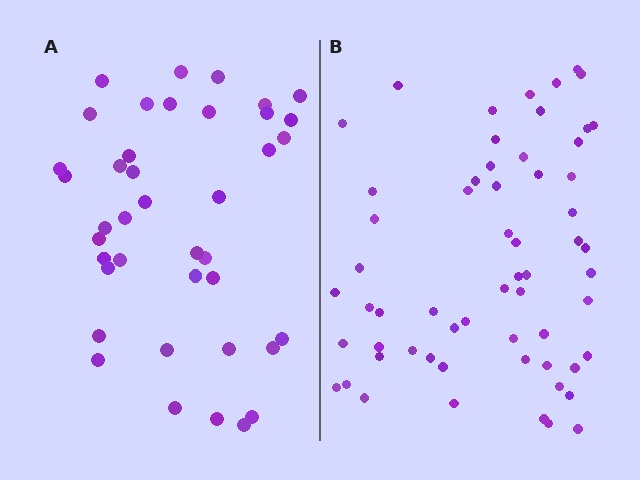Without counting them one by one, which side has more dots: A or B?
Region B (the right region) has more dots.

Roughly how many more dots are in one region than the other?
Region B has approximately 20 more dots than region A.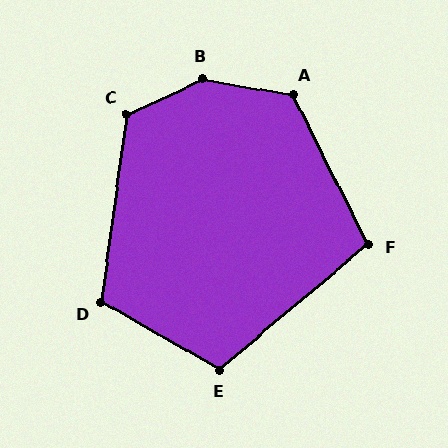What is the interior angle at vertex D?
Approximately 112 degrees (obtuse).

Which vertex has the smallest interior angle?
F, at approximately 103 degrees.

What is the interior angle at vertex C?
Approximately 123 degrees (obtuse).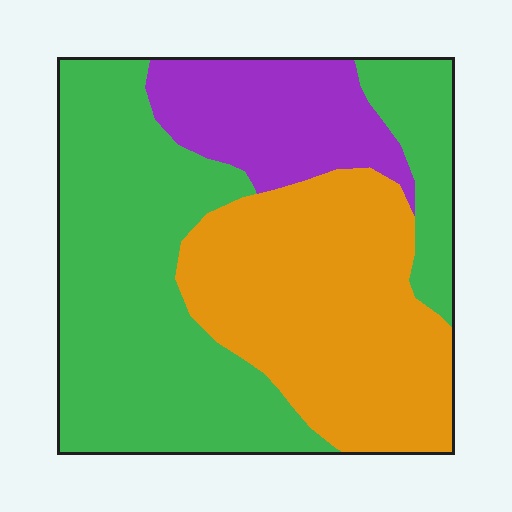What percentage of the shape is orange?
Orange covers 35% of the shape.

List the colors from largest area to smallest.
From largest to smallest: green, orange, purple.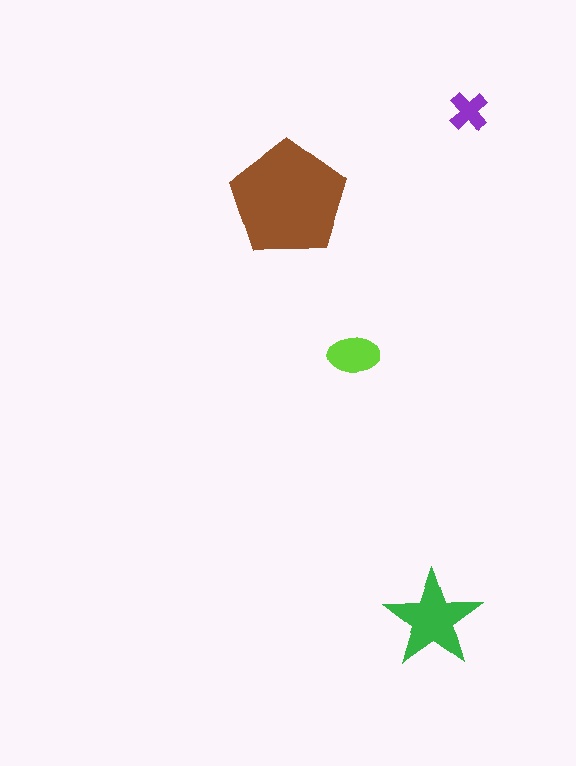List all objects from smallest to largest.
The purple cross, the lime ellipse, the green star, the brown pentagon.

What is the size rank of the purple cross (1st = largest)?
4th.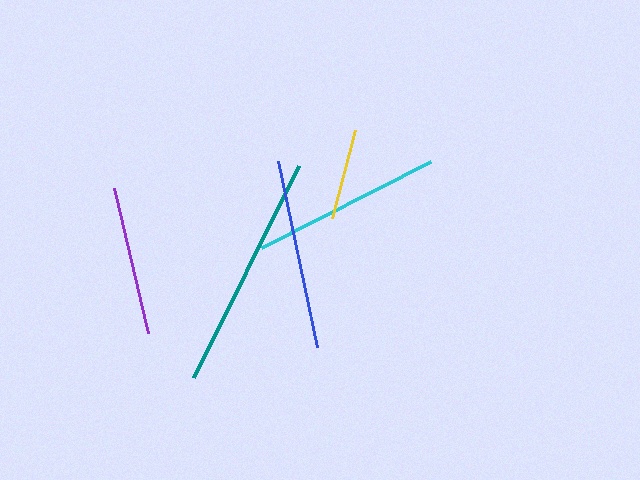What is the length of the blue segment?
The blue segment is approximately 190 pixels long.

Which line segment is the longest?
The teal line is the longest at approximately 237 pixels.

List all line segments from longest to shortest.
From longest to shortest: teal, blue, cyan, purple, yellow.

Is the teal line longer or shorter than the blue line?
The teal line is longer than the blue line.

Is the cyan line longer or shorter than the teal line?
The teal line is longer than the cyan line.